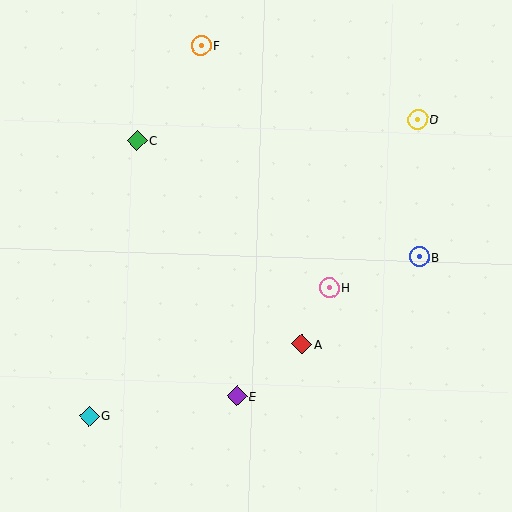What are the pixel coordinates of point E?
Point E is at (237, 396).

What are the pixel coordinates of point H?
Point H is at (329, 287).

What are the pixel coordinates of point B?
Point B is at (419, 257).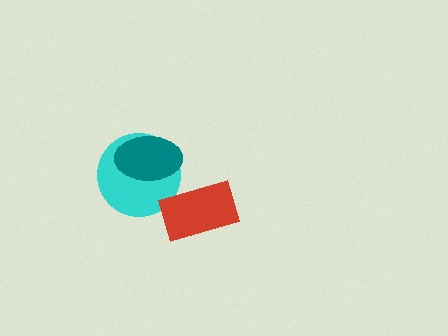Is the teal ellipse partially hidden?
No, no other shape covers it.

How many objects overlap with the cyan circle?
1 object overlaps with the cyan circle.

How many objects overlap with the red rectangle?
0 objects overlap with the red rectangle.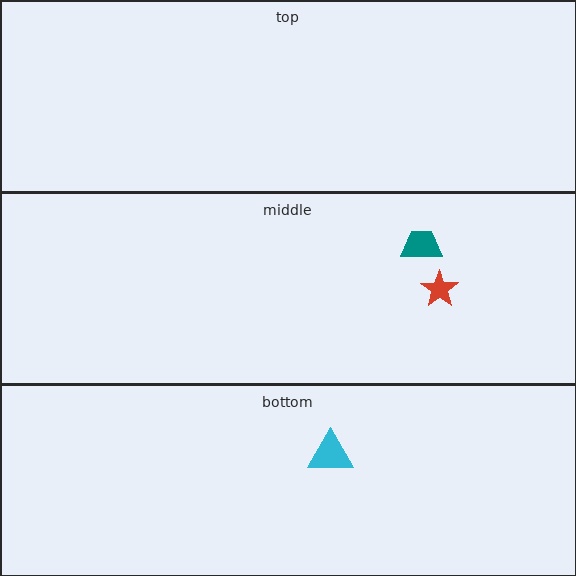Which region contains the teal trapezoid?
The middle region.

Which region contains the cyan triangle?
The bottom region.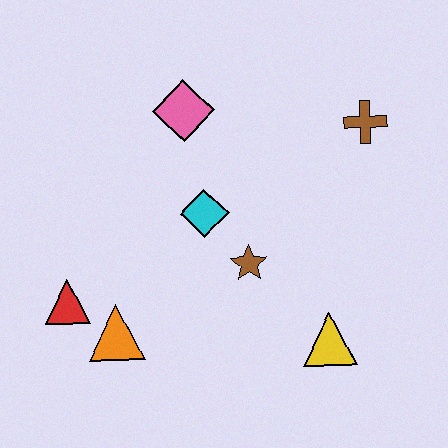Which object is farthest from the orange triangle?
The brown cross is farthest from the orange triangle.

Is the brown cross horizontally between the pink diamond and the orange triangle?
No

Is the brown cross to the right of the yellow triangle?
Yes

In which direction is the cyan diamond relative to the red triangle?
The cyan diamond is to the right of the red triangle.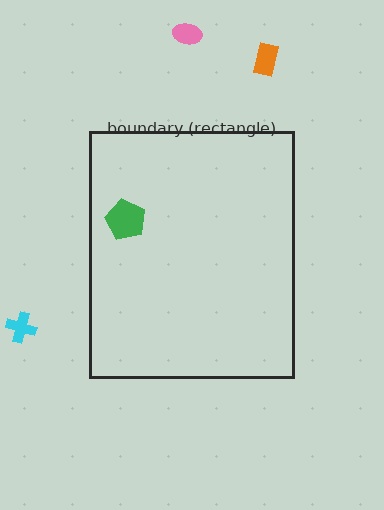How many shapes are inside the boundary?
1 inside, 3 outside.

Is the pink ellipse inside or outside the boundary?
Outside.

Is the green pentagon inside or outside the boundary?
Inside.